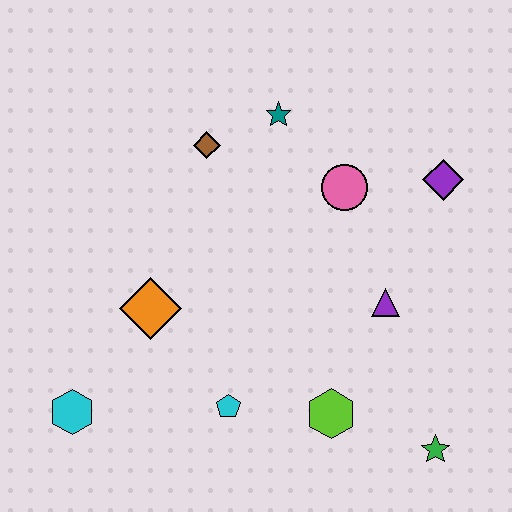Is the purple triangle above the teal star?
No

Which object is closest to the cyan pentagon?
The lime hexagon is closest to the cyan pentagon.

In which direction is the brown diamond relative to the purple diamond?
The brown diamond is to the left of the purple diamond.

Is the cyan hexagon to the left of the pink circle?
Yes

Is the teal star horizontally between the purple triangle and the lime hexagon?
No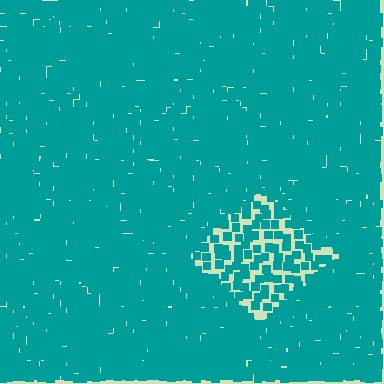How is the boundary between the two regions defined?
The boundary is defined by a change in element density (approximately 2.3x ratio). All elements are the same color, size, and shape.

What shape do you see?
I see a diamond.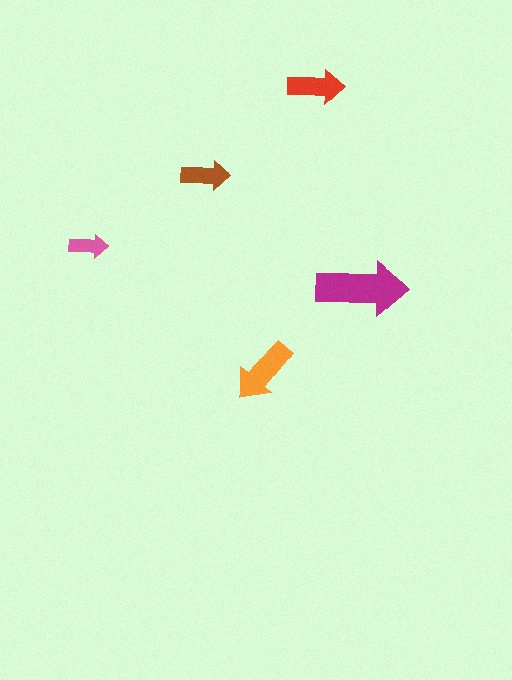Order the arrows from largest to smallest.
the magenta one, the orange one, the red one, the brown one, the pink one.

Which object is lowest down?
The orange arrow is bottommost.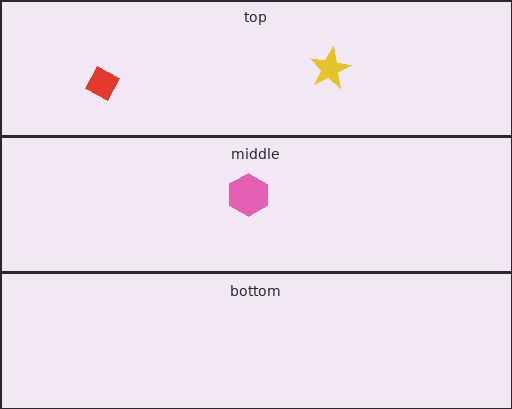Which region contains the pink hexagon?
The middle region.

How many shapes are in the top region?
2.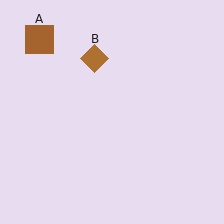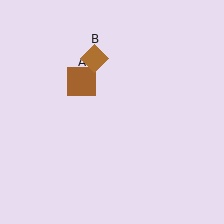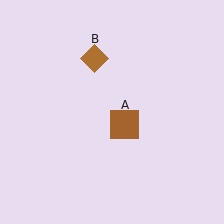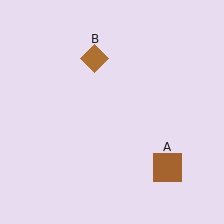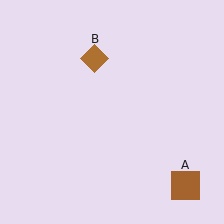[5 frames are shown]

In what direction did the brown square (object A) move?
The brown square (object A) moved down and to the right.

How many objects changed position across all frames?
1 object changed position: brown square (object A).